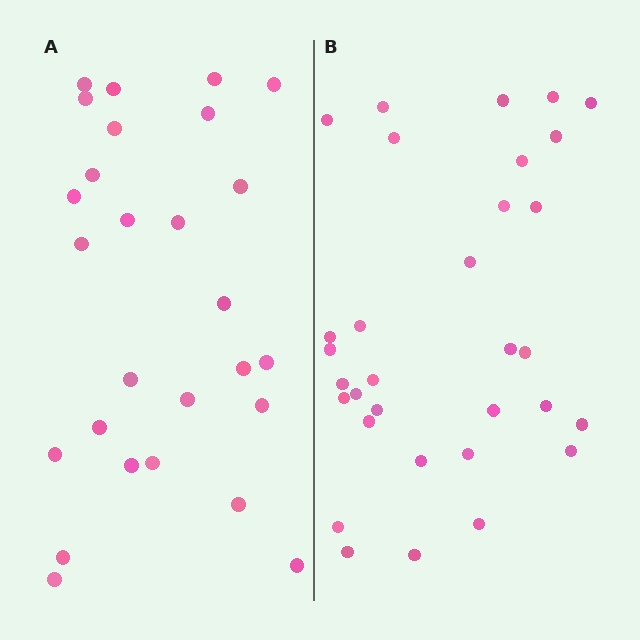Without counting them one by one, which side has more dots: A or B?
Region B (the right region) has more dots.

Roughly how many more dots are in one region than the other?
Region B has about 5 more dots than region A.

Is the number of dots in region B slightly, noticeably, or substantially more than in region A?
Region B has only slightly more — the two regions are fairly close. The ratio is roughly 1.2 to 1.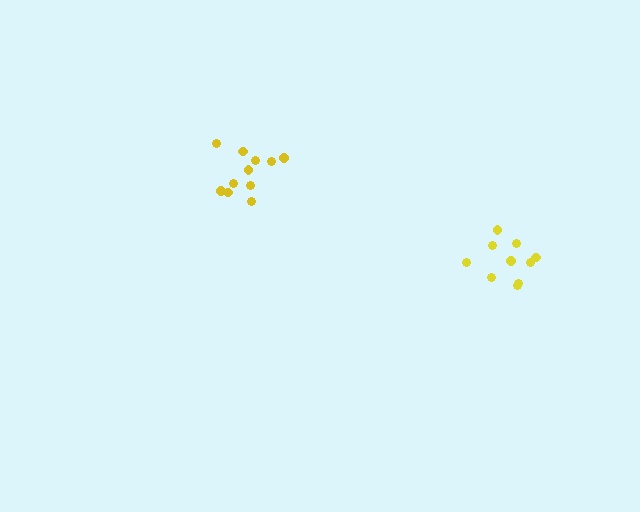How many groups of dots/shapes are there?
There are 2 groups.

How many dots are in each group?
Group 1: 10 dots, Group 2: 11 dots (21 total).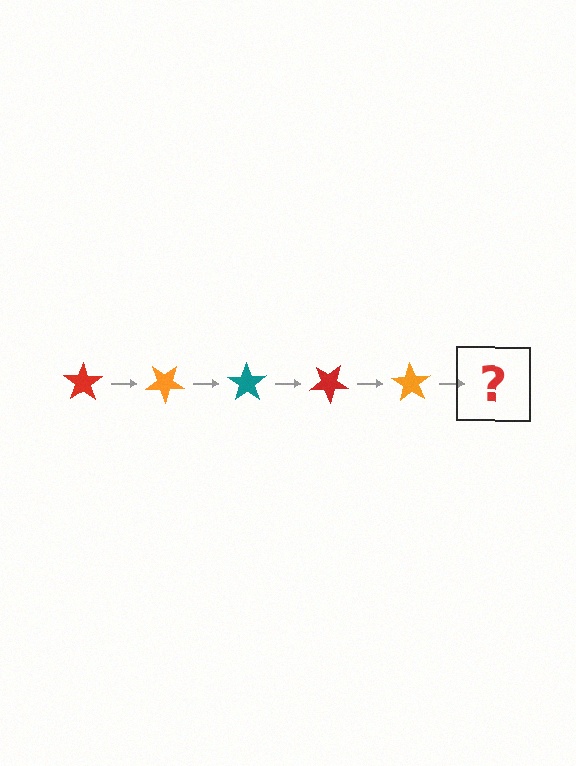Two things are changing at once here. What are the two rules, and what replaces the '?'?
The two rules are that it rotates 35 degrees each step and the color cycles through red, orange, and teal. The '?' should be a teal star, rotated 175 degrees from the start.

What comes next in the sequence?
The next element should be a teal star, rotated 175 degrees from the start.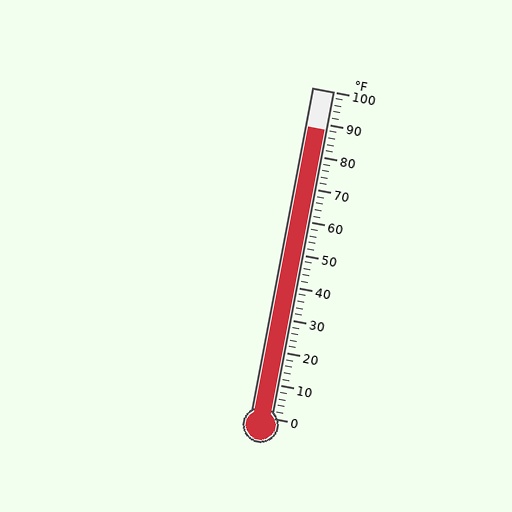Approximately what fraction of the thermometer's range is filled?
The thermometer is filled to approximately 90% of its range.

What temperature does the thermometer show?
The thermometer shows approximately 88°F.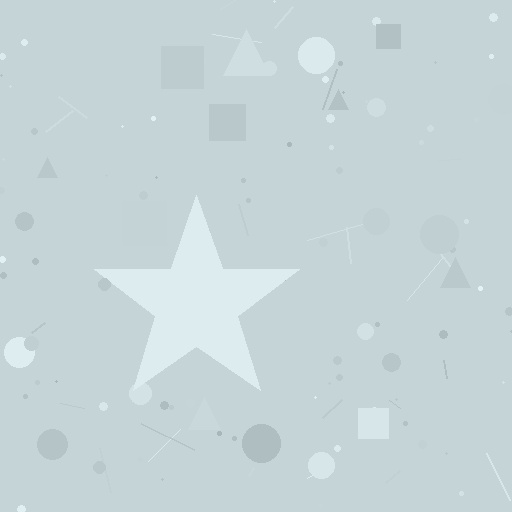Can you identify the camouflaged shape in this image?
The camouflaged shape is a star.